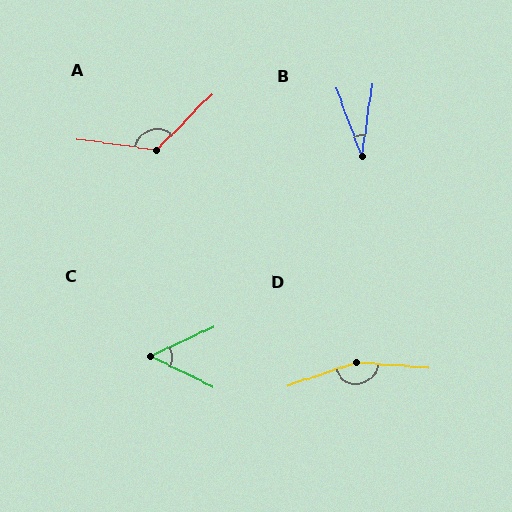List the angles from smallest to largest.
B (29°), C (52°), A (127°), D (156°).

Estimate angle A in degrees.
Approximately 127 degrees.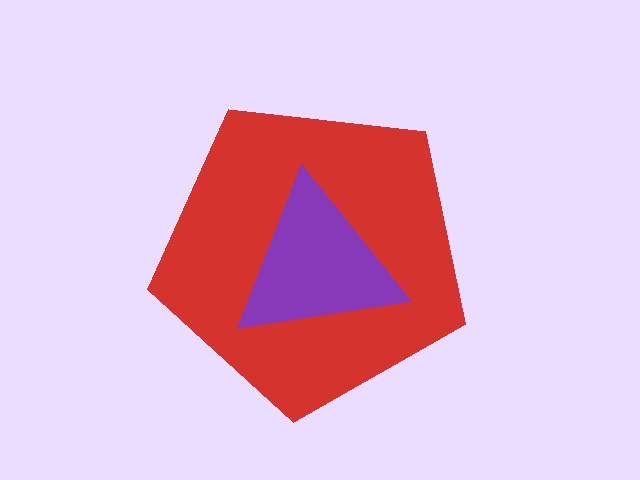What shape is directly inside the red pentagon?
The purple triangle.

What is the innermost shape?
The purple triangle.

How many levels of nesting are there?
2.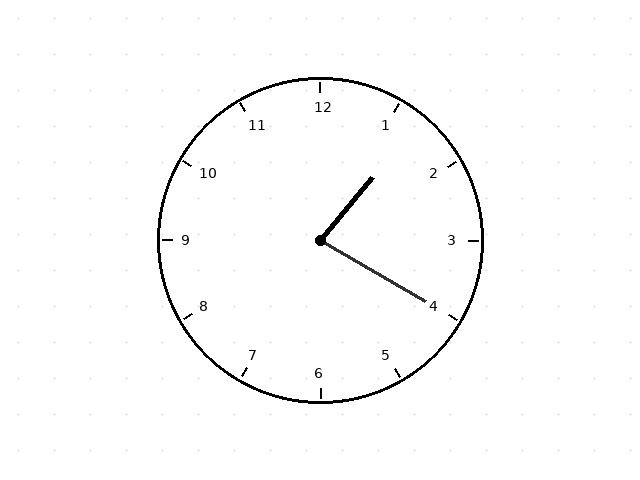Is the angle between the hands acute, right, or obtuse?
It is acute.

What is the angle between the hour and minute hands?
Approximately 80 degrees.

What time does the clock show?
1:20.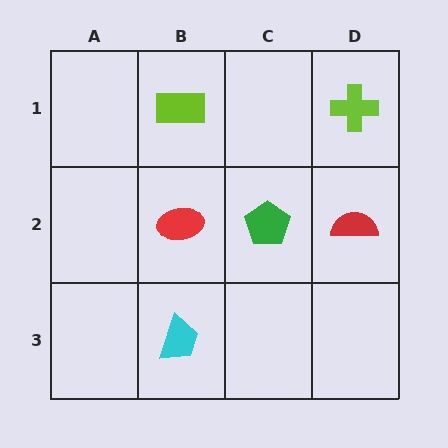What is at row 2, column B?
A red ellipse.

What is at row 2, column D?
A red semicircle.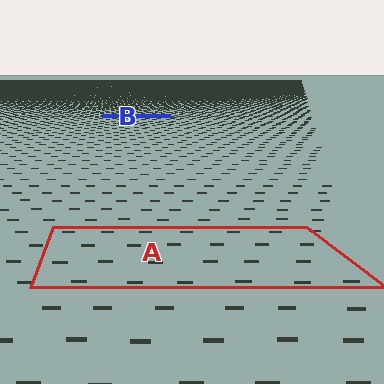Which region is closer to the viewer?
Region A is closer. The texture elements there are larger and more spread out.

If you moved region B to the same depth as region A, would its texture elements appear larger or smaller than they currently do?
They would appear larger. At a closer depth, the same texture elements are projected at a bigger on-screen size.